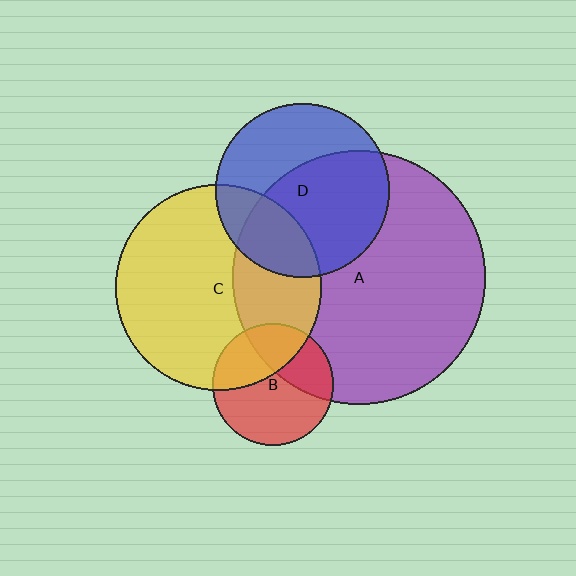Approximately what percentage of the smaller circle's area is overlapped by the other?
Approximately 35%.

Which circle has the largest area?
Circle A (purple).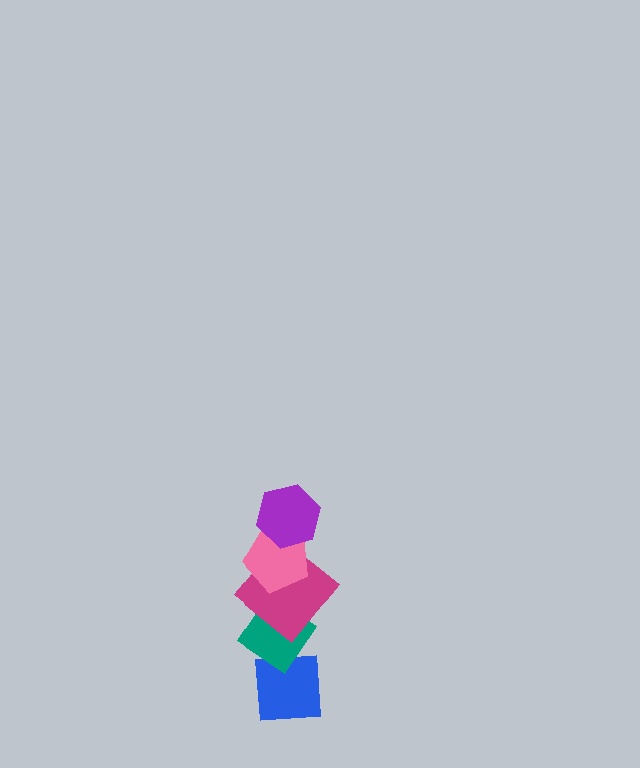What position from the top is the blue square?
The blue square is 5th from the top.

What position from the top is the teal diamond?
The teal diamond is 4th from the top.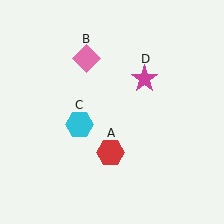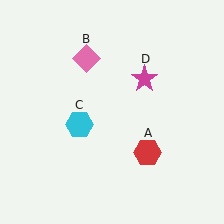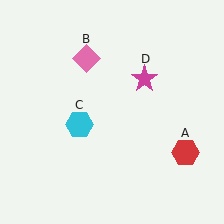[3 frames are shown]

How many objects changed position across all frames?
1 object changed position: red hexagon (object A).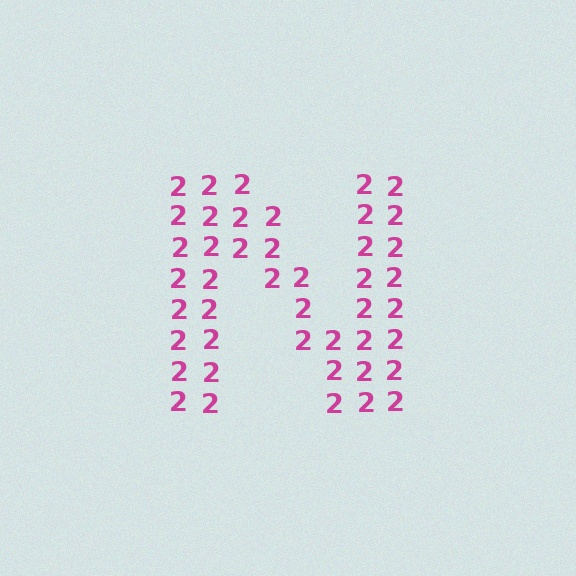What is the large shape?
The large shape is the letter N.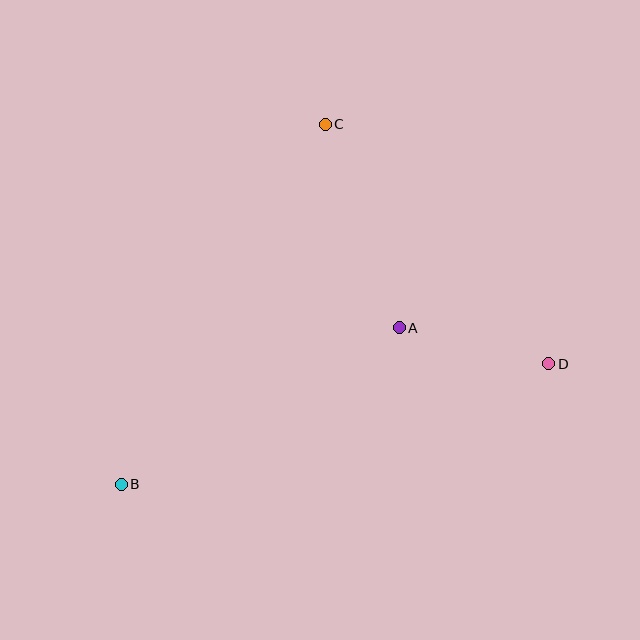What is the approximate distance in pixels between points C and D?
The distance between C and D is approximately 327 pixels.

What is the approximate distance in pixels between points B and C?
The distance between B and C is approximately 414 pixels.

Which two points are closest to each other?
Points A and D are closest to each other.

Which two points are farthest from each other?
Points B and D are farthest from each other.